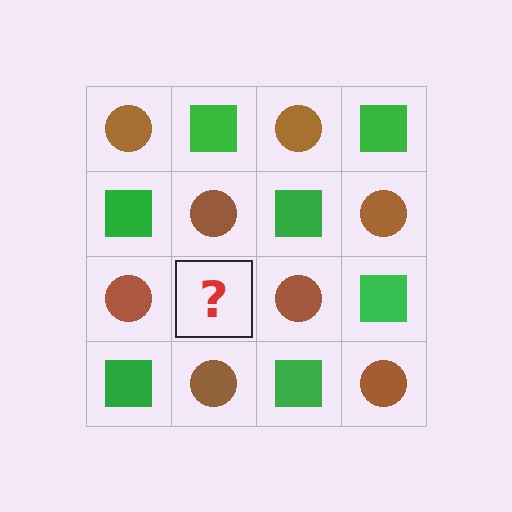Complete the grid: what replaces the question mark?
The question mark should be replaced with a green square.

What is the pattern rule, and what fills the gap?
The rule is that it alternates brown circle and green square in a checkerboard pattern. The gap should be filled with a green square.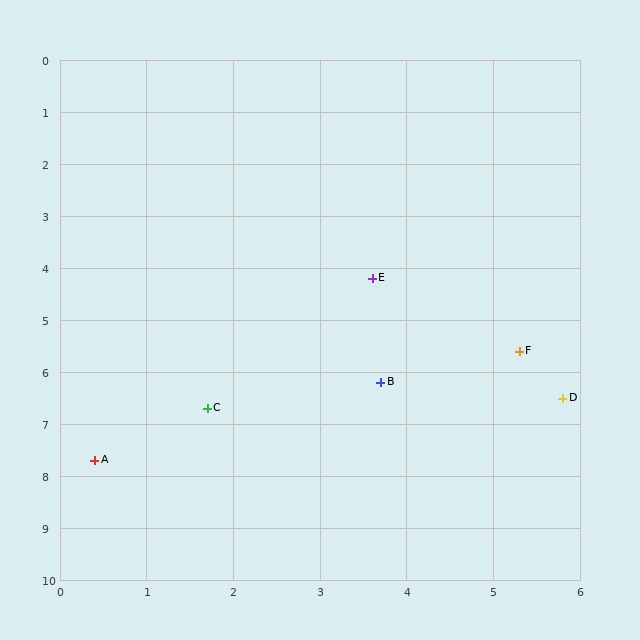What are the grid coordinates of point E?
Point E is at approximately (3.6, 4.2).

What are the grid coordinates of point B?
Point B is at approximately (3.7, 6.2).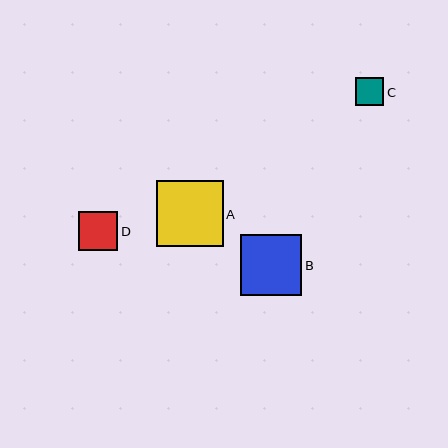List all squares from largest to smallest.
From largest to smallest: A, B, D, C.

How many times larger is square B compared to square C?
Square B is approximately 2.2 times the size of square C.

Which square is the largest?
Square A is the largest with a size of approximately 67 pixels.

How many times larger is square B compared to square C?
Square B is approximately 2.2 times the size of square C.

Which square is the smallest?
Square C is the smallest with a size of approximately 28 pixels.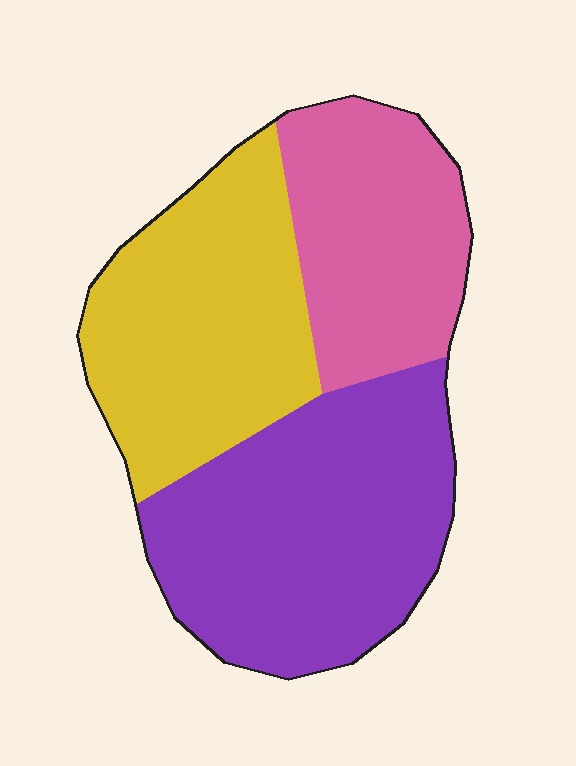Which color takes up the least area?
Pink, at roughly 25%.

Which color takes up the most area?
Purple, at roughly 40%.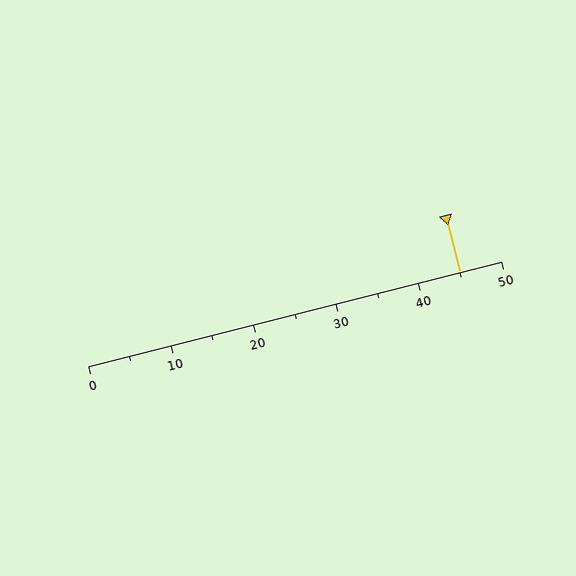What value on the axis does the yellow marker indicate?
The marker indicates approximately 45.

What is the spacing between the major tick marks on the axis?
The major ticks are spaced 10 apart.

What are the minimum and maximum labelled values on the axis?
The axis runs from 0 to 50.